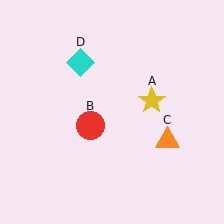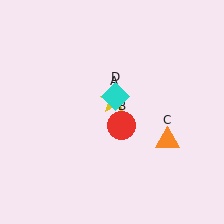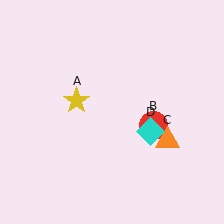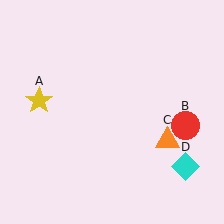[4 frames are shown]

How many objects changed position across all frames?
3 objects changed position: yellow star (object A), red circle (object B), cyan diamond (object D).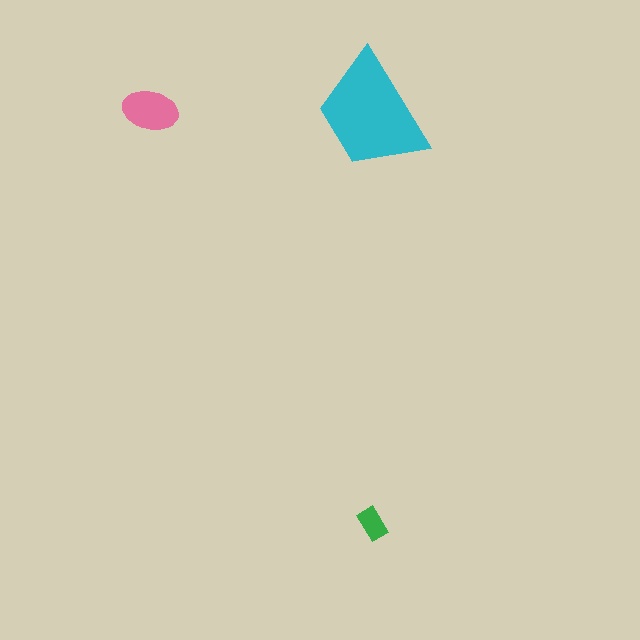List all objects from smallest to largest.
The green rectangle, the pink ellipse, the cyan trapezoid.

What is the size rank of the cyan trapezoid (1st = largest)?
1st.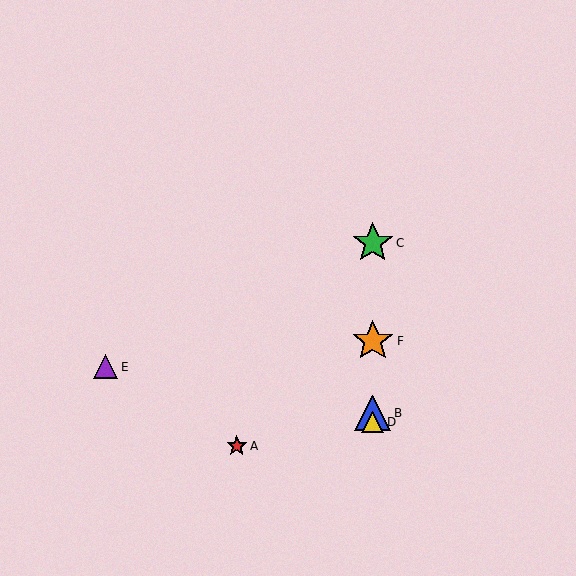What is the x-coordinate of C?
Object C is at x≈373.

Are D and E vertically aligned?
No, D is at x≈373 and E is at x≈106.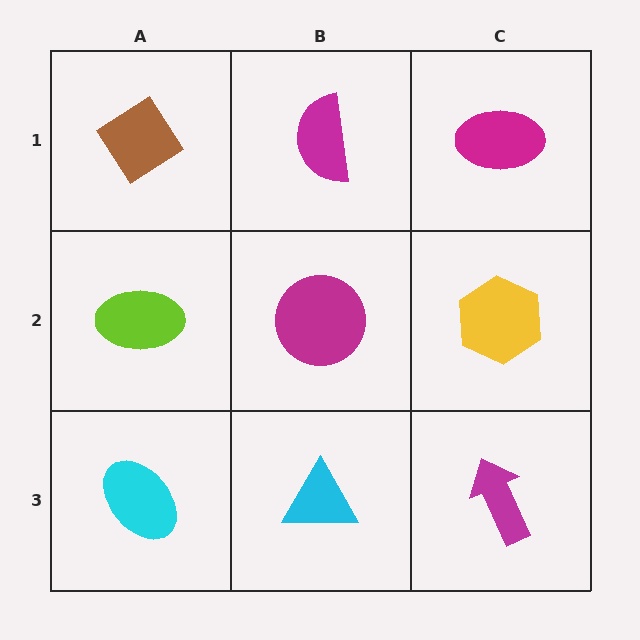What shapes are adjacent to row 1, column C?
A yellow hexagon (row 2, column C), a magenta semicircle (row 1, column B).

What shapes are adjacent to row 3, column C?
A yellow hexagon (row 2, column C), a cyan triangle (row 3, column B).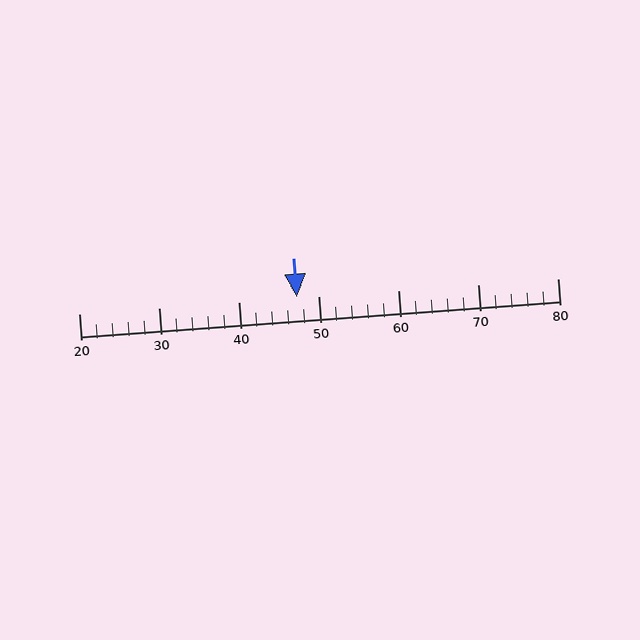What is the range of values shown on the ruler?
The ruler shows values from 20 to 80.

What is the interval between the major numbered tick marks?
The major tick marks are spaced 10 units apart.